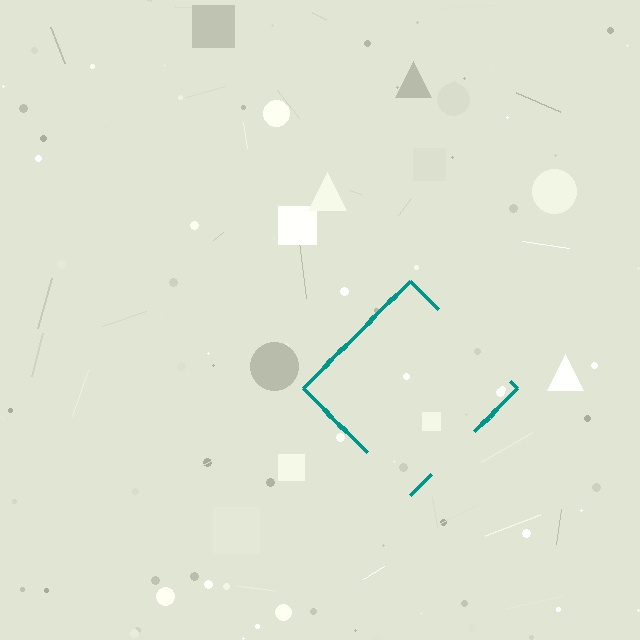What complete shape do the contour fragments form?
The contour fragments form a diamond.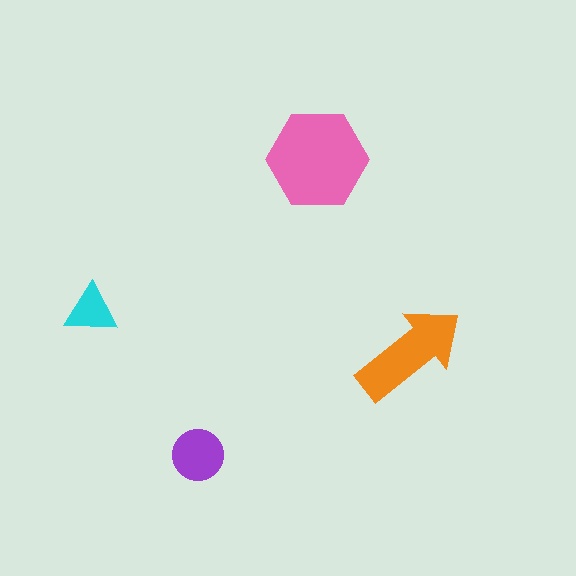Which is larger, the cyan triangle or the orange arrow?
The orange arrow.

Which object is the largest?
The pink hexagon.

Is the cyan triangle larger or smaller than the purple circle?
Smaller.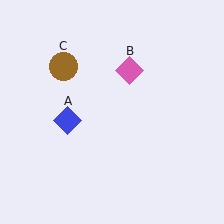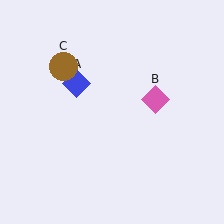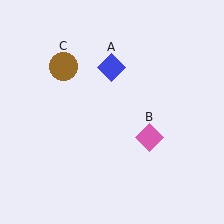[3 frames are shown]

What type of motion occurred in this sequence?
The blue diamond (object A), pink diamond (object B) rotated clockwise around the center of the scene.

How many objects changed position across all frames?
2 objects changed position: blue diamond (object A), pink diamond (object B).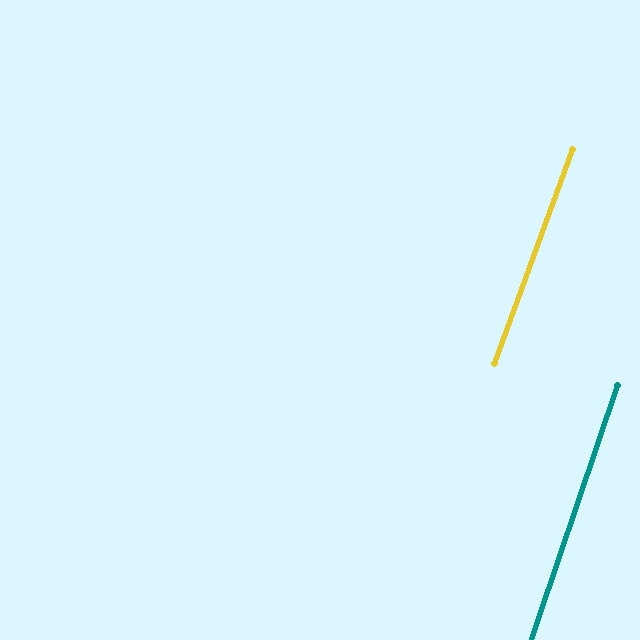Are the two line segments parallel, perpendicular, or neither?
Parallel — their directions differ by only 1.1°.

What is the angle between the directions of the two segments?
Approximately 1 degree.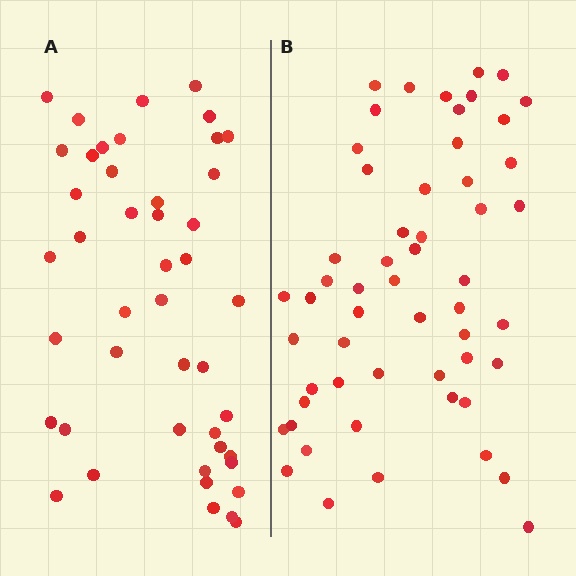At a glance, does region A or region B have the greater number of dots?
Region B (the right region) has more dots.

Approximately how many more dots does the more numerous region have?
Region B has roughly 10 or so more dots than region A.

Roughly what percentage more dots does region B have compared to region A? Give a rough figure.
About 20% more.